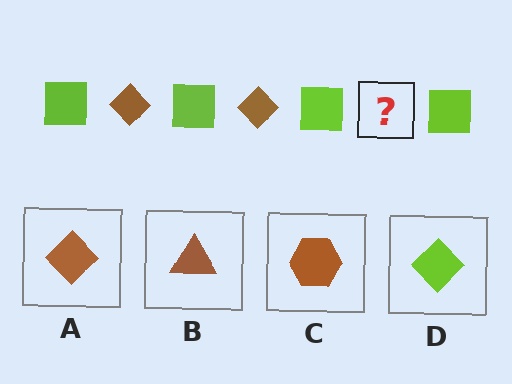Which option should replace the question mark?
Option A.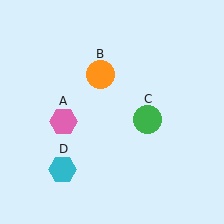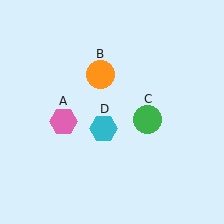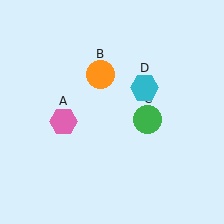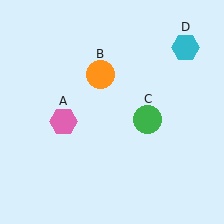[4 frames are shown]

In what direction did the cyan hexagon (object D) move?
The cyan hexagon (object D) moved up and to the right.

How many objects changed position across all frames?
1 object changed position: cyan hexagon (object D).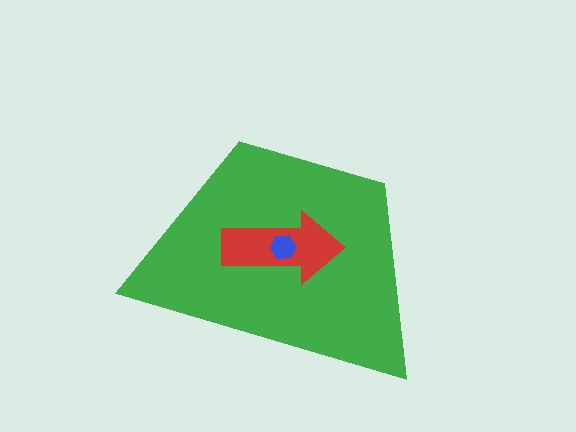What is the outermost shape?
The green trapezoid.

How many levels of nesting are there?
3.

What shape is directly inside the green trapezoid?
The red arrow.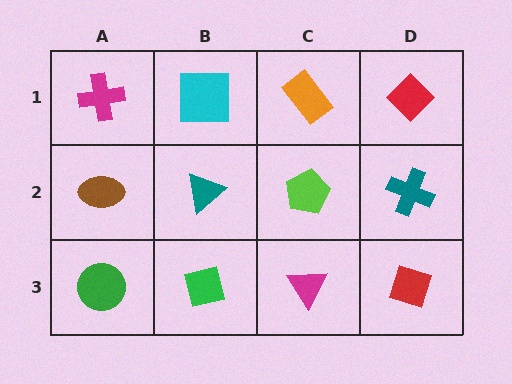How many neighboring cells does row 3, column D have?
2.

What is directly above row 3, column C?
A lime pentagon.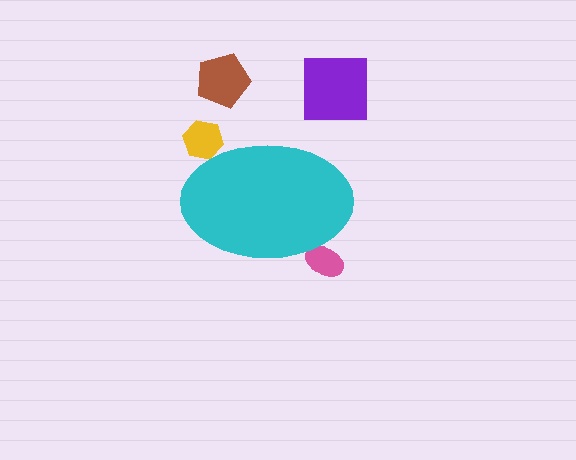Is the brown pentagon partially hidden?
No, the brown pentagon is fully visible.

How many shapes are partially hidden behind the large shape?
2 shapes are partially hidden.